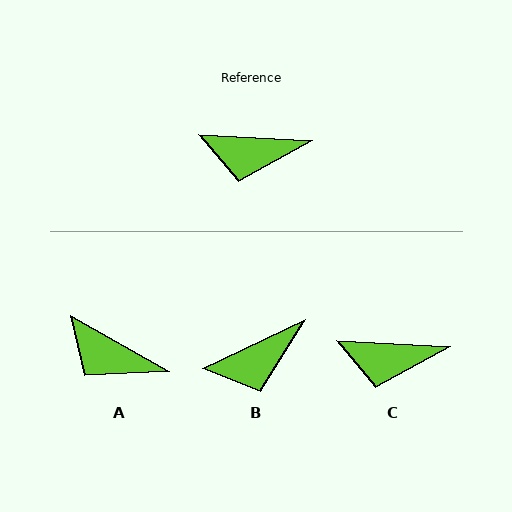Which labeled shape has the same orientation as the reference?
C.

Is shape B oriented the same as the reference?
No, it is off by about 29 degrees.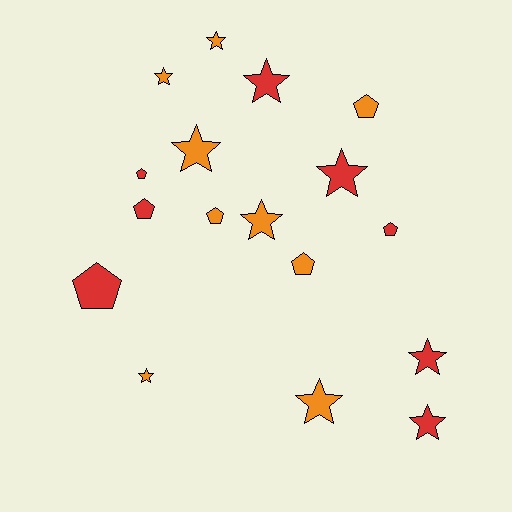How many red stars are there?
There are 4 red stars.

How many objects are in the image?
There are 17 objects.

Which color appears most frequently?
Orange, with 9 objects.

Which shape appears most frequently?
Star, with 10 objects.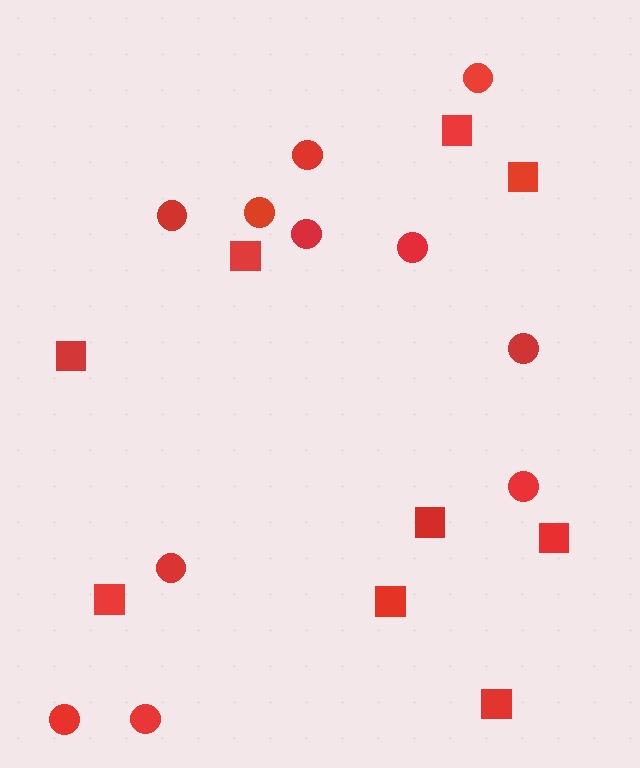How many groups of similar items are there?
There are 2 groups: one group of circles (11) and one group of squares (9).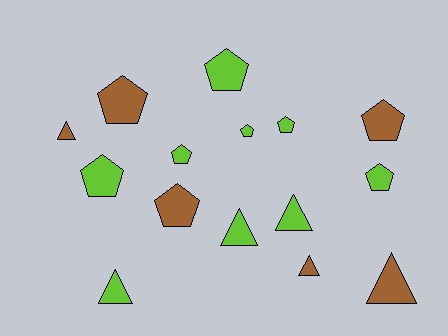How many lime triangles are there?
There are 3 lime triangles.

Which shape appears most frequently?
Pentagon, with 9 objects.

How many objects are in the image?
There are 15 objects.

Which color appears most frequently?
Lime, with 9 objects.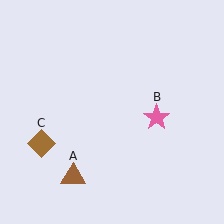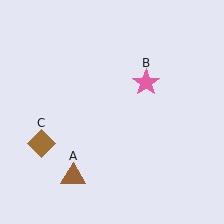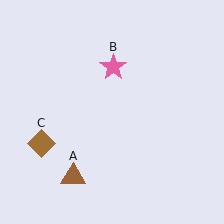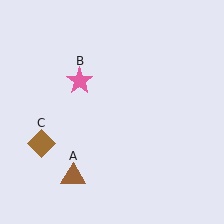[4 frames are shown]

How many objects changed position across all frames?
1 object changed position: pink star (object B).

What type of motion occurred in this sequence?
The pink star (object B) rotated counterclockwise around the center of the scene.